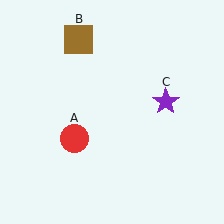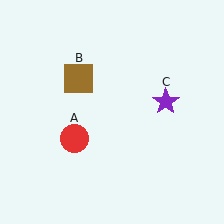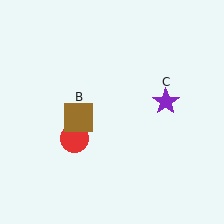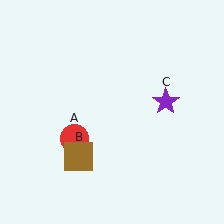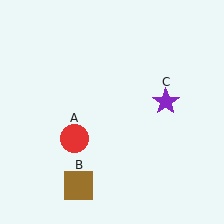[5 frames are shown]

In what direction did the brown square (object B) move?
The brown square (object B) moved down.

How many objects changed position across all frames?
1 object changed position: brown square (object B).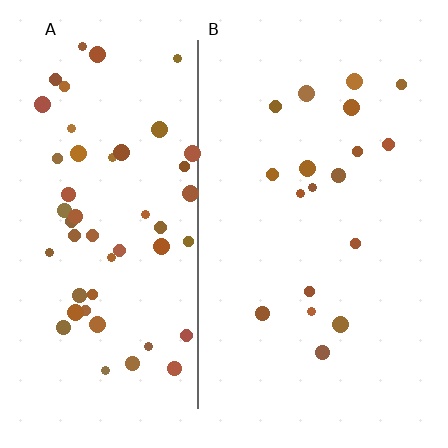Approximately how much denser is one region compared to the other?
Approximately 2.9× — region A over region B.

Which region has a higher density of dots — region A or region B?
A (the left).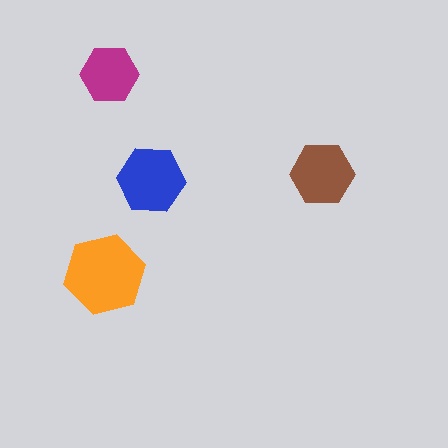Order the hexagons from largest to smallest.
the orange one, the blue one, the brown one, the magenta one.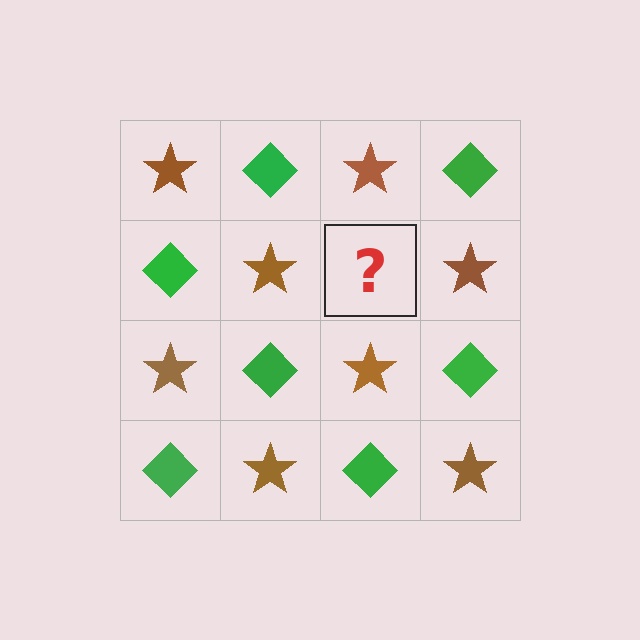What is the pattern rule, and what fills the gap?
The rule is that it alternates brown star and green diamond in a checkerboard pattern. The gap should be filled with a green diamond.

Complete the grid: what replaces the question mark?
The question mark should be replaced with a green diamond.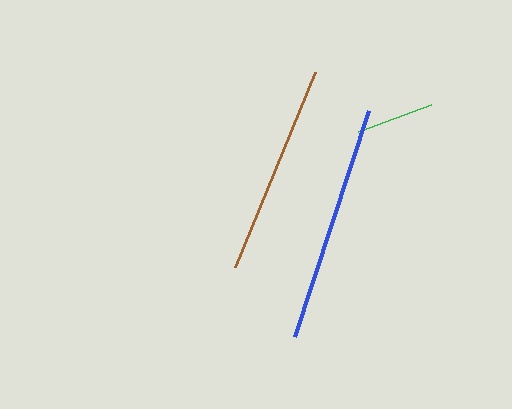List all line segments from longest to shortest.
From longest to shortest: blue, brown, green.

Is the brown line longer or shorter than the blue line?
The blue line is longer than the brown line.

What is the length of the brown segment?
The brown segment is approximately 211 pixels long.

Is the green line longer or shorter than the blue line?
The blue line is longer than the green line.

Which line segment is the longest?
The blue line is the longest at approximately 238 pixels.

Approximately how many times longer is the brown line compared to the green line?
The brown line is approximately 2.7 times the length of the green line.